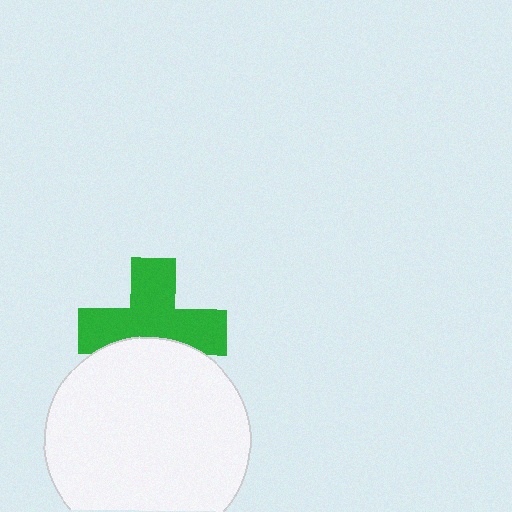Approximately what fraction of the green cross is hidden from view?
Roughly 32% of the green cross is hidden behind the white circle.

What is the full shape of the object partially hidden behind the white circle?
The partially hidden object is a green cross.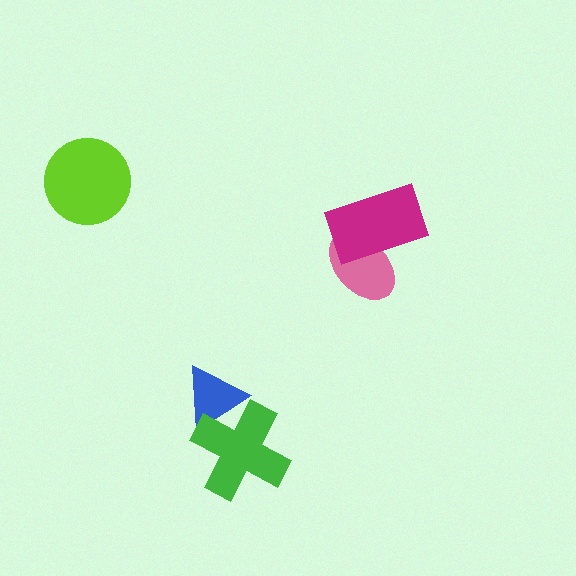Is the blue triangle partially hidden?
Yes, it is partially covered by another shape.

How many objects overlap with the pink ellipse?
1 object overlaps with the pink ellipse.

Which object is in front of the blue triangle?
The green cross is in front of the blue triangle.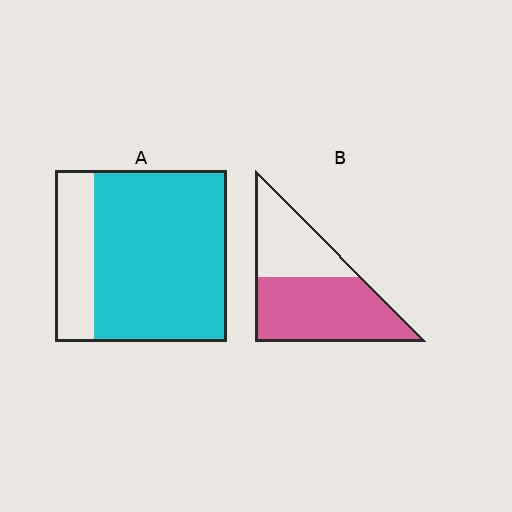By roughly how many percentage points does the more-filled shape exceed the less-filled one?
By roughly 15 percentage points (A over B).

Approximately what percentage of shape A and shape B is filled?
A is approximately 75% and B is approximately 60%.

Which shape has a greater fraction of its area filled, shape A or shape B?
Shape A.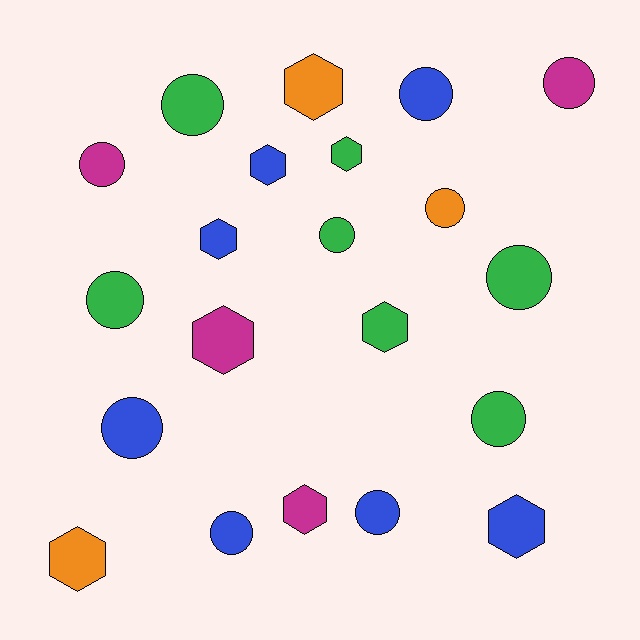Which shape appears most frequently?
Circle, with 12 objects.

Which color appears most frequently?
Blue, with 7 objects.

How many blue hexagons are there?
There are 3 blue hexagons.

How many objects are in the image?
There are 21 objects.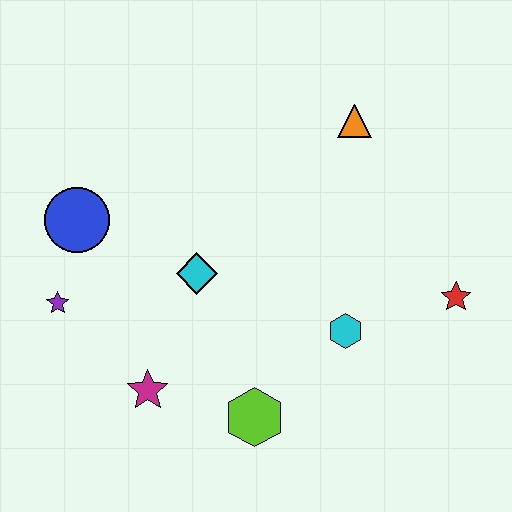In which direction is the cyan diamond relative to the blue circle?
The cyan diamond is to the right of the blue circle.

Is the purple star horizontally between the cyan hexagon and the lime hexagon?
No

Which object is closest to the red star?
The cyan hexagon is closest to the red star.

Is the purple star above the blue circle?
No